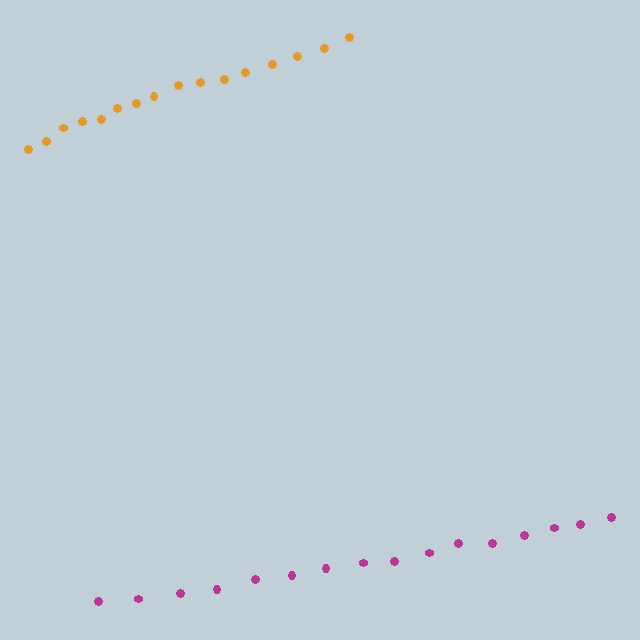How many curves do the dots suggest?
There are 2 distinct paths.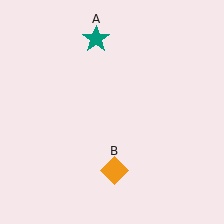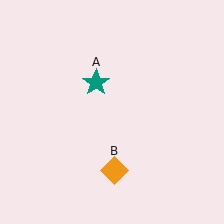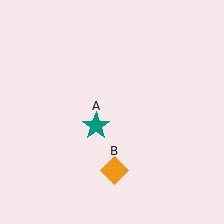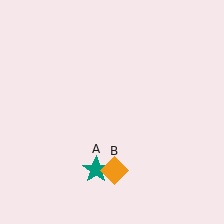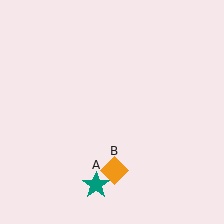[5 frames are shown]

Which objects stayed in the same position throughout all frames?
Orange diamond (object B) remained stationary.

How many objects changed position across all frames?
1 object changed position: teal star (object A).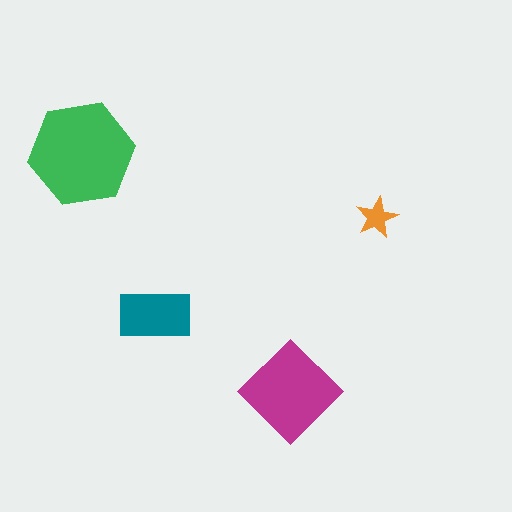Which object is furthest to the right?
The orange star is rightmost.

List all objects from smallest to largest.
The orange star, the teal rectangle, the magenta diamond, the green hexagon.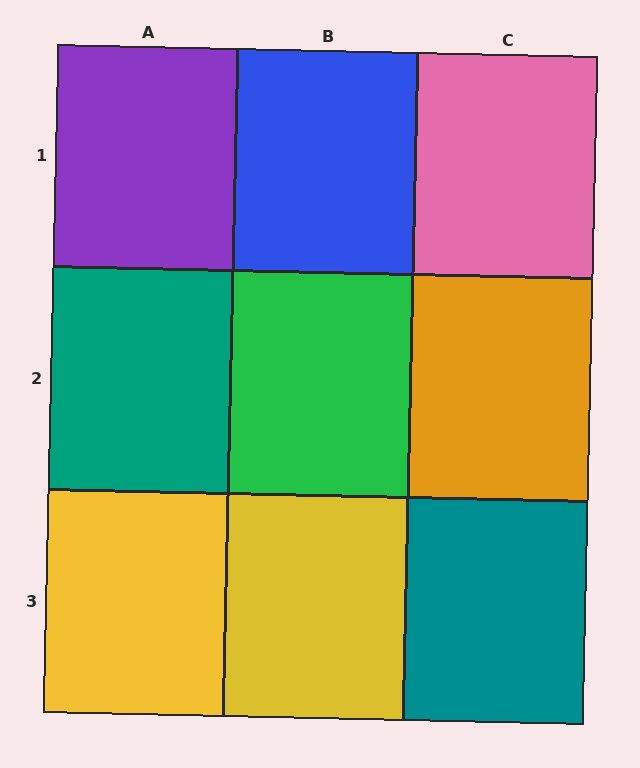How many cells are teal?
2 cells are teal.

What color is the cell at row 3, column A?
Yellow.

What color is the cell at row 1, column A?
Purple.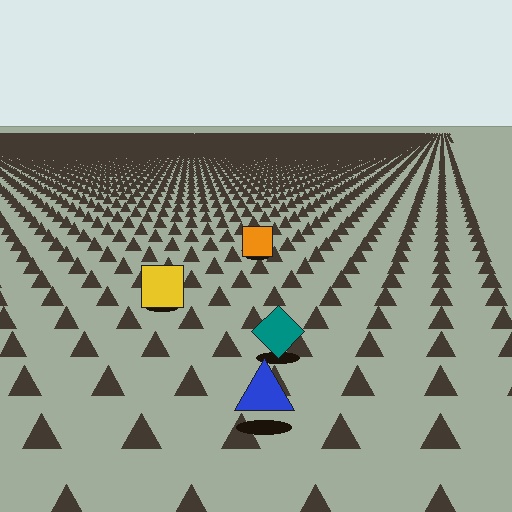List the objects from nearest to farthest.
From nearest to farthest: the blue triangle, the teal diamond, the yellow square, the orange square.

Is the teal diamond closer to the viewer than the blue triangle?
No. The blue triangle is closer — you can tell from the texture gradient: the ground texture is coarser near it.